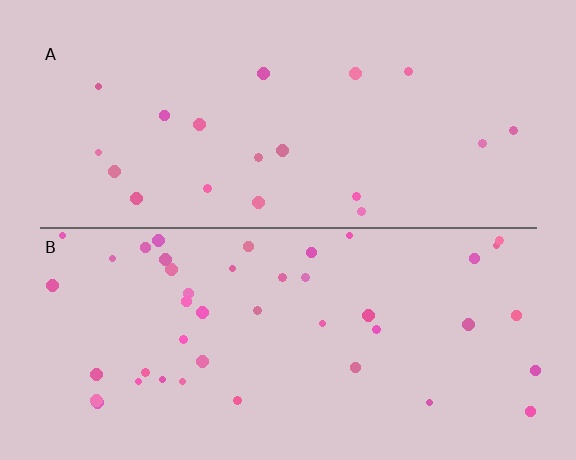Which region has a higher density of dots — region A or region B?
B (the bottom).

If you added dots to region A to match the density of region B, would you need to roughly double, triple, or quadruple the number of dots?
Approximately double.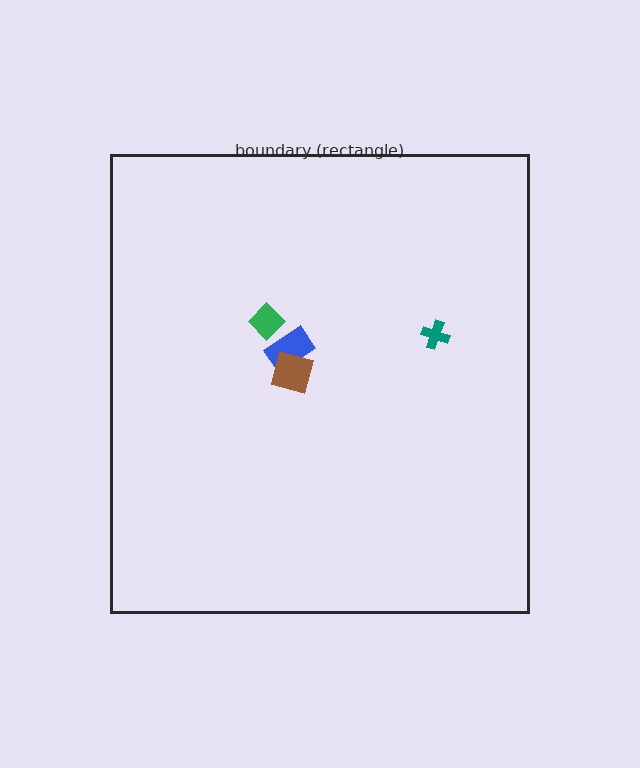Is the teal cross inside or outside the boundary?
Inside.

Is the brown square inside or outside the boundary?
Inside.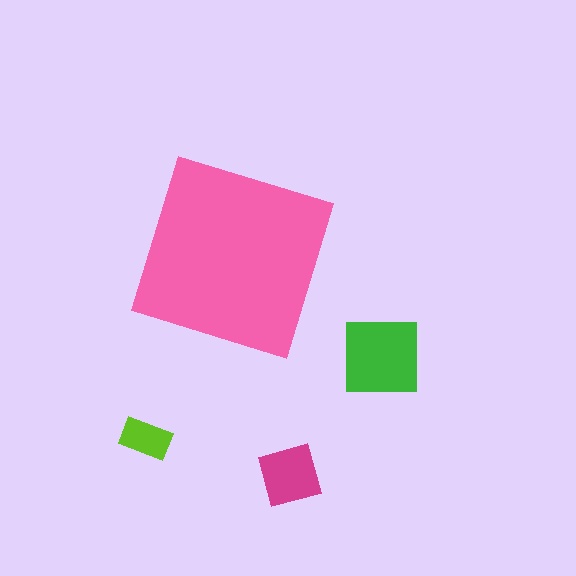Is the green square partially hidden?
No, the green square is fully visible.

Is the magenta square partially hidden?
No, the magenta square is fully visible.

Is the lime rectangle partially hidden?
No, the lime rectangle is fully visible.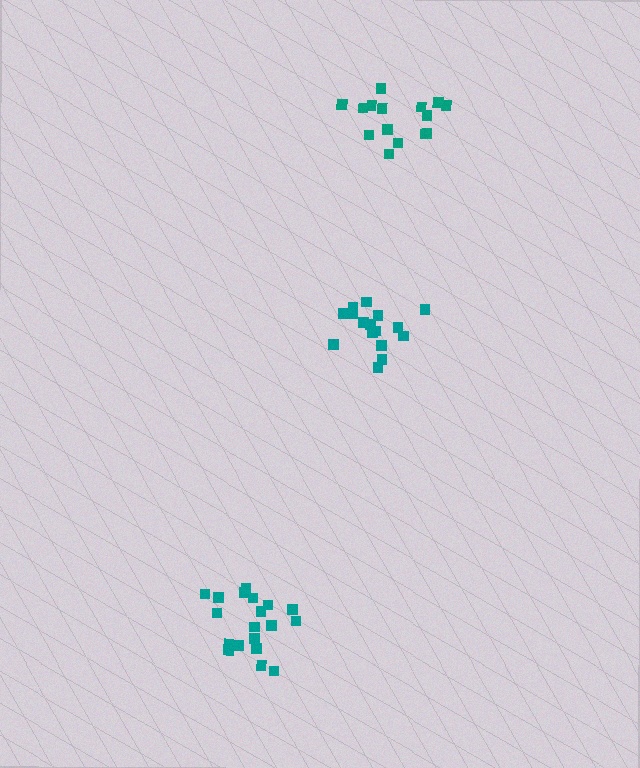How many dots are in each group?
Group 1: 17 dots, Group 2: 19 dots, Group 3: 15 dots (51 total).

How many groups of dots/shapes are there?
There are 3 groups.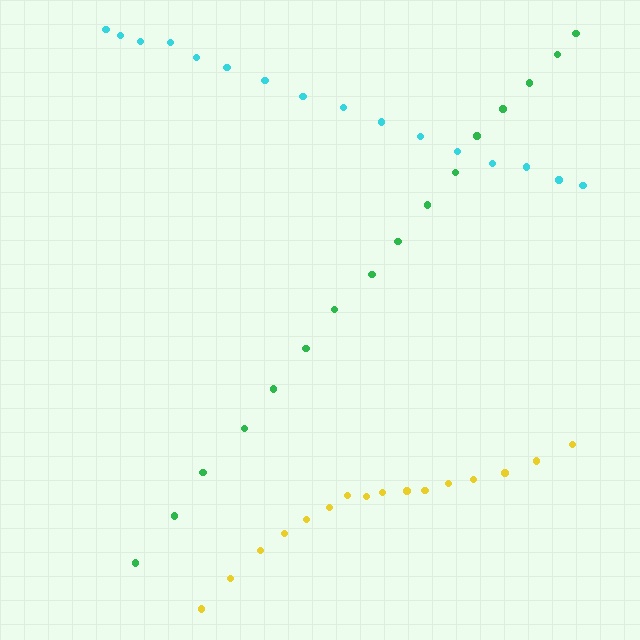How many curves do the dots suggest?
There are 3 distinct paths.